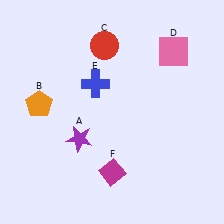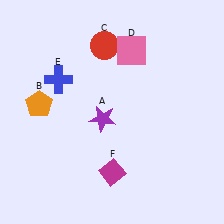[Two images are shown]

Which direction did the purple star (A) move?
The purple star (A) moved right.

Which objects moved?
The objects that moved are: the purple star (A), the pink square (D), the blue cross (E).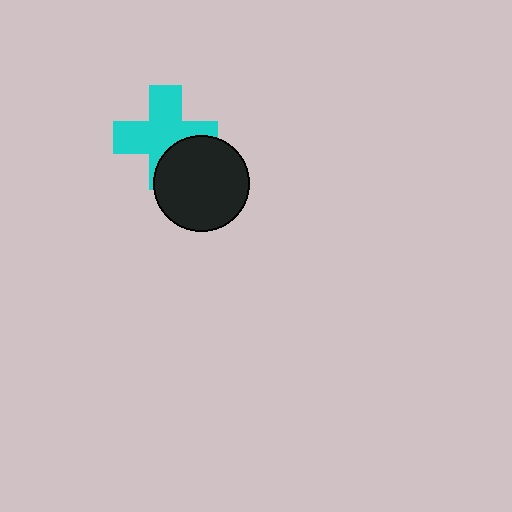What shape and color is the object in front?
The object in front is a black circle.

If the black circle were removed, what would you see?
You would see the complete cyan cross.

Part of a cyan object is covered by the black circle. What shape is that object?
It is a cross.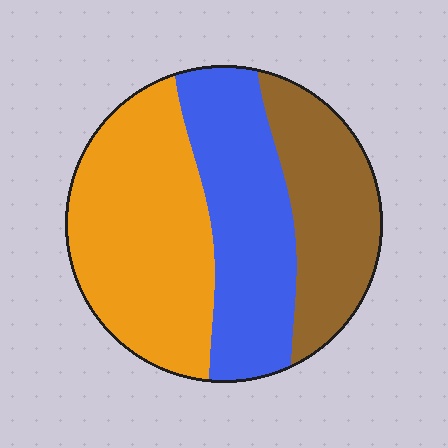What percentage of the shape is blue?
Blue covers 33% of the shape.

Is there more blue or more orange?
Orange.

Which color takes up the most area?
Orange, at roughly 40%.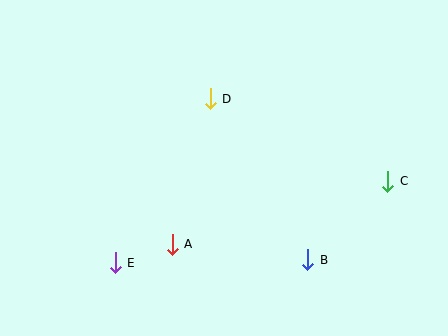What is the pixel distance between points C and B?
The distance between C and B is 112 pixels.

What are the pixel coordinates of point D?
Point D is at (210, 99).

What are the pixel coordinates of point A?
Point A is at (172, 244).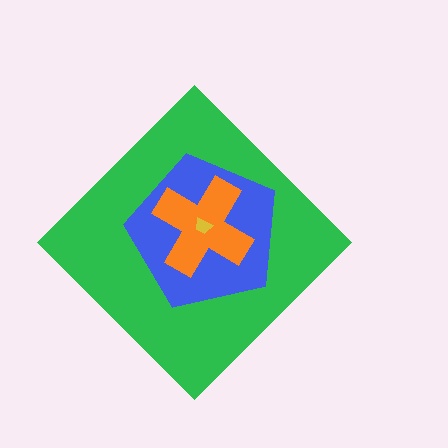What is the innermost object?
The yellow trapezoid.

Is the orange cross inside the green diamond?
Yes.